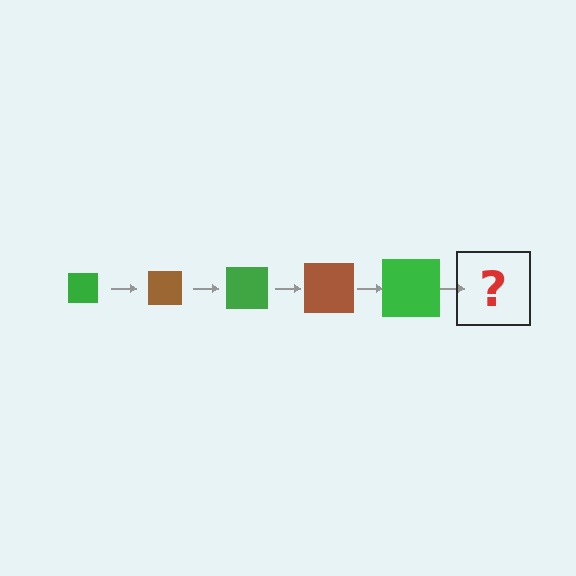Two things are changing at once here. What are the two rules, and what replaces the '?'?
The two rules are that the square grows larger each step and the color cycles through green and brown. The '?' should be a brown square, larger than the previous one.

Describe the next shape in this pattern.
It should be a brown square, larger than the previous one.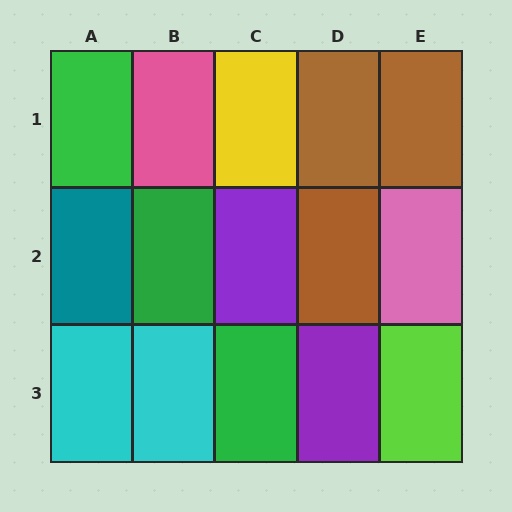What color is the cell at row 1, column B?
Pink.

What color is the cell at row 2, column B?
Green.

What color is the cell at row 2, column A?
Teal.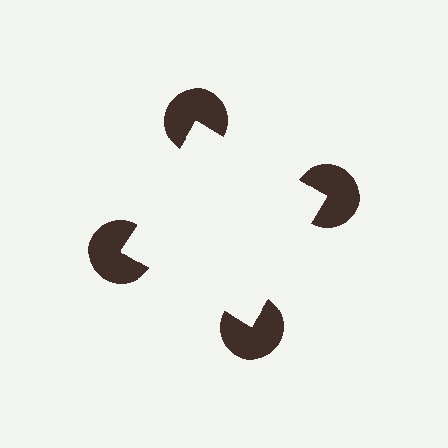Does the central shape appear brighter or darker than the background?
It typically appears slightly brighter than the background, even though no actual brightness change is drawn.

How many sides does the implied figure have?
4 sides.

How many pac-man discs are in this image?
There are 4 — one at each vertex of the illusory square.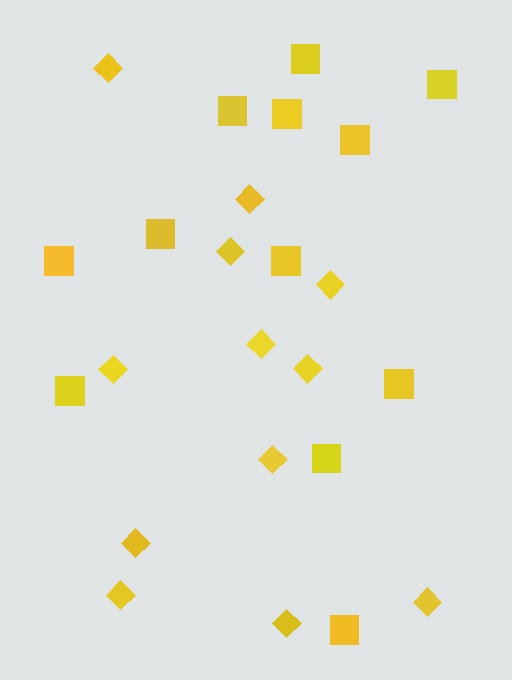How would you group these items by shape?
There are 2 groups: one group of diamonds (12) and one group of squares (12).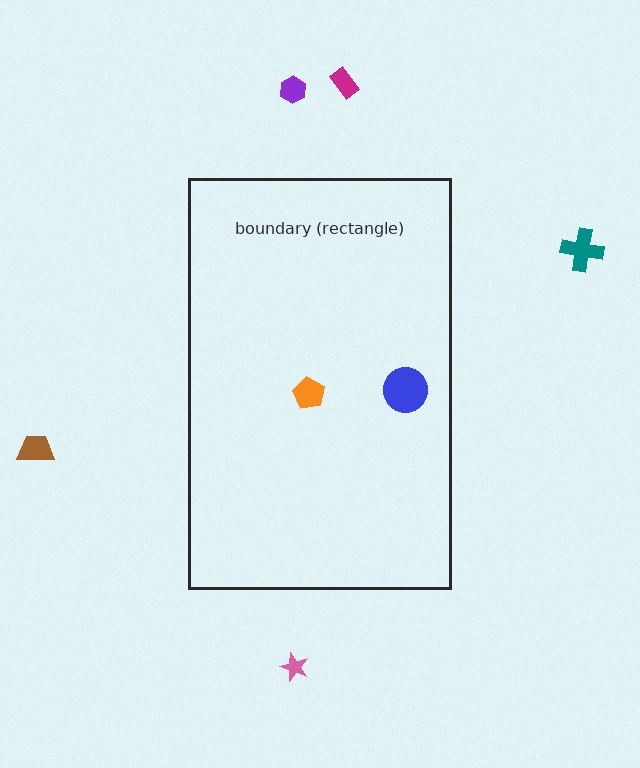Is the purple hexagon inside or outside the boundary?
Outside.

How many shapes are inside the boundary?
2 inside, 5 outside.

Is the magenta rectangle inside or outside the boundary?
Outside.